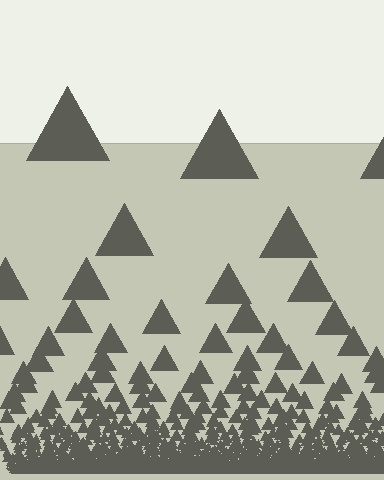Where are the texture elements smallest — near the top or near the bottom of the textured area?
Near the bottom.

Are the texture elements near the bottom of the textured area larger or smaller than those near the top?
Smaller. The gradient is inverted — elements near the bottom are smaller and denser.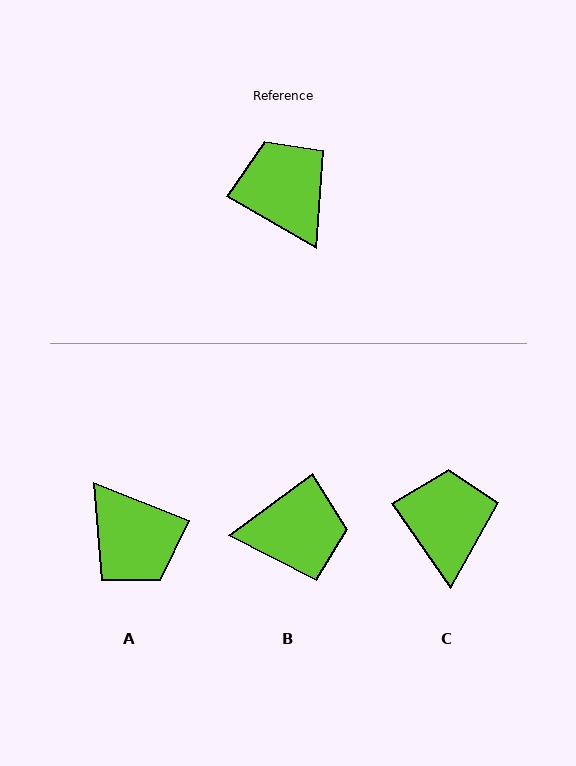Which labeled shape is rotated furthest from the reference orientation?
A, about 171 degrees away.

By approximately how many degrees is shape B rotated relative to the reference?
Approximately 113 degrees clockwise.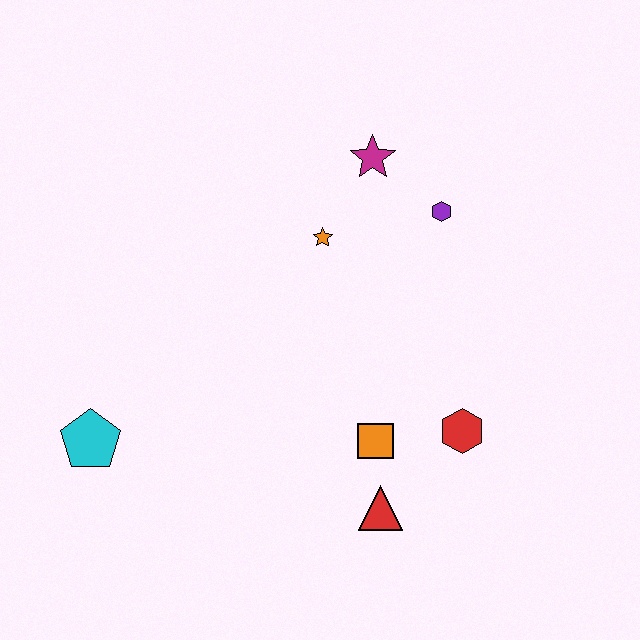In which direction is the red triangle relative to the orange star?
The red triangle is below the orange star.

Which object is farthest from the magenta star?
The cyan pentagon is farthest from the magenta star.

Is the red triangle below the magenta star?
Yes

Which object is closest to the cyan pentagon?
The orange square is closest to the cyan pentagon.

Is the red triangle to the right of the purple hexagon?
No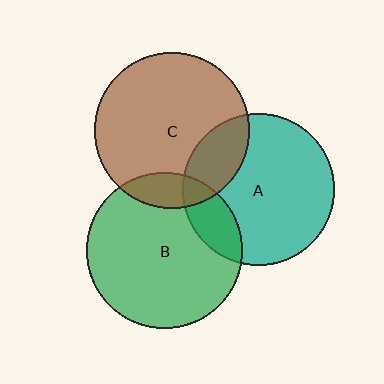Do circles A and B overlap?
Yes.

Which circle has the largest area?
Circle B (green).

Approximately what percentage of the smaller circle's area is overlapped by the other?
Approximately 15%.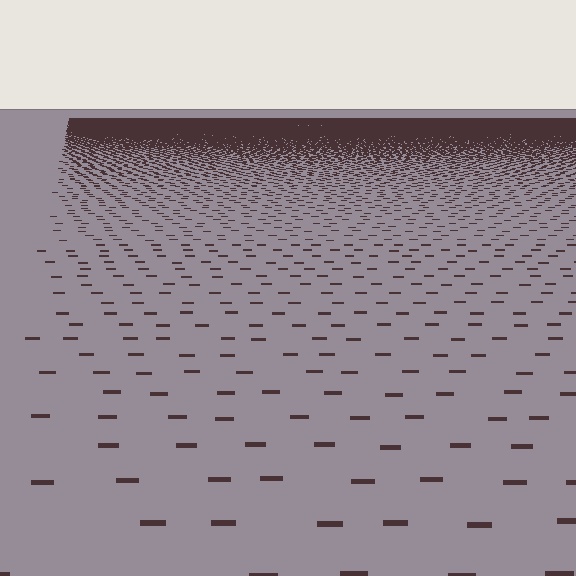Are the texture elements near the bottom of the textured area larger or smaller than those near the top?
Larger. Near the bottom, elements are closer to the viewer and appear at a bigger on-screen size.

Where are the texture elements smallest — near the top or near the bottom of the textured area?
Near the top.